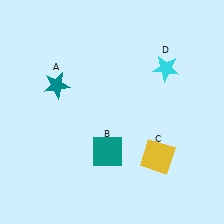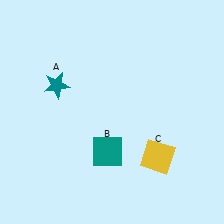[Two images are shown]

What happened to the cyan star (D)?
The cyan star (D) was removed in Image 2. It was in the top-right area of Image 1.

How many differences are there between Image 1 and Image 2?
There is 1 difference between the two images.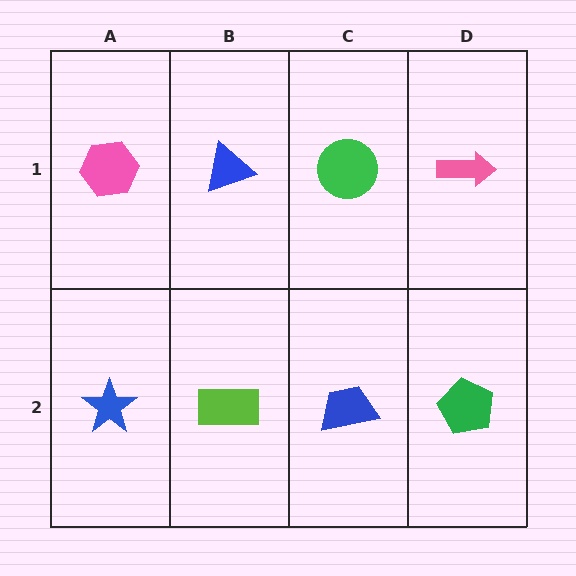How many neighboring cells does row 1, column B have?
3.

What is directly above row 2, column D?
A pink arrow.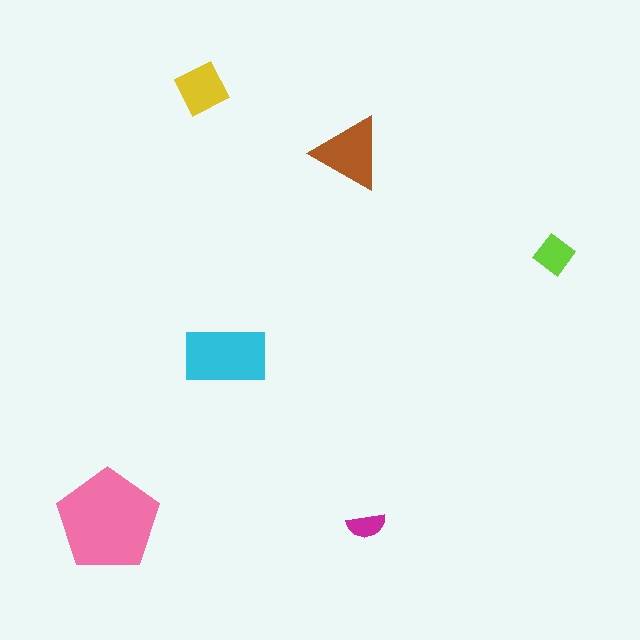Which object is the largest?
The pink pentagon.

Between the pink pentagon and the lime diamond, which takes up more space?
The pink pentagon.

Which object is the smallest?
The magenta semicircle.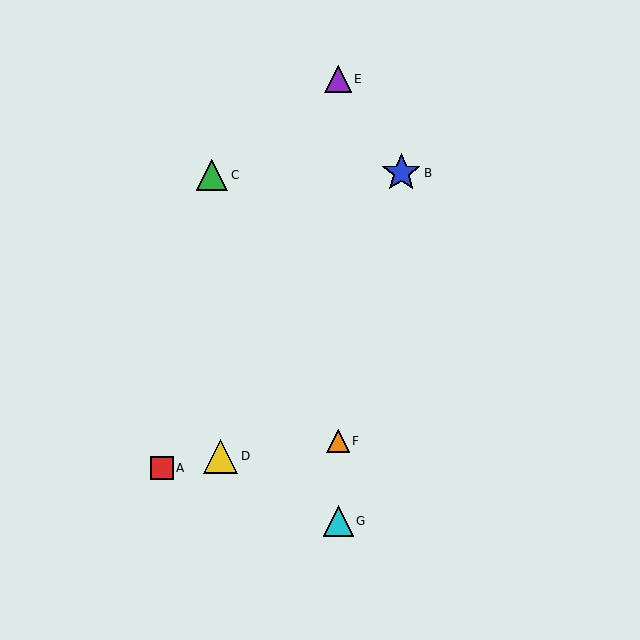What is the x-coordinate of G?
Object G is at x≈338.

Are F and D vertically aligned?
No, F is at x≈338 and D is at x≈220.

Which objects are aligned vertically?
Objects E, F, G are aligned vertically.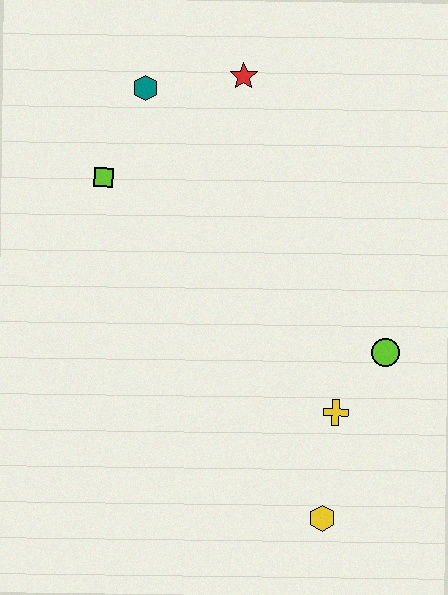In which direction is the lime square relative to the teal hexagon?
The lime square is below the teal hexagon.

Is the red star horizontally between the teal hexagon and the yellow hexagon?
Yes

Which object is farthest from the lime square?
The yellow hexagon is farthest from the lime square.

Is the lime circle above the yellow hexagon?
Yes